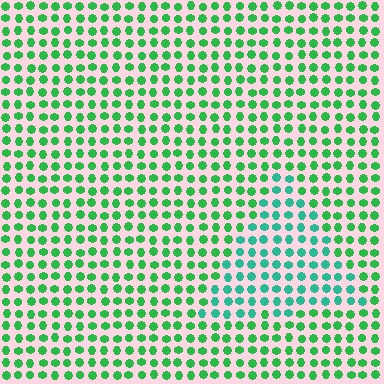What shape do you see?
I see a triangle.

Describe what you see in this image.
The image is filled with small green elements in a uniform arrangement. A triangle-shaped region is visible where the elements are tinted to a slightly different hue, forming a subtle color boundary.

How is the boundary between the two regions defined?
The boundary is defined purely by a slight shift in hue (about 32 degrees). Spacing, size, and orientation are identical on both sides.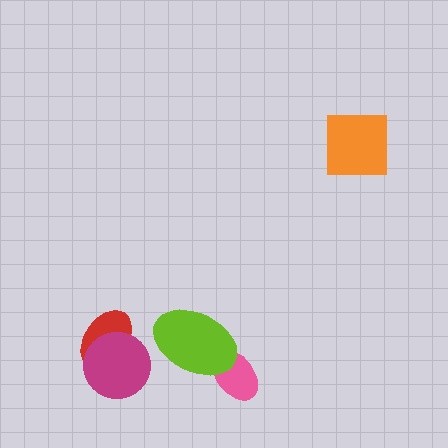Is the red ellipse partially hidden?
Yes, it is partially covered by another shape.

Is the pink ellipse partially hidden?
Yes, it is partially covered by another shape.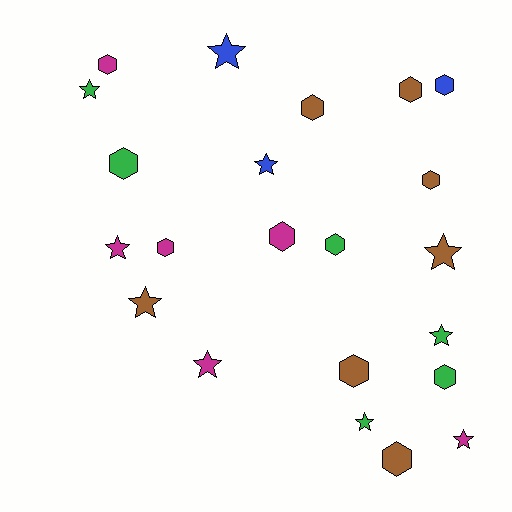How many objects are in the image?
There are 22 objects.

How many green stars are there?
There are 3 green stars.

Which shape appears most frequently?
Hexagon, with 12 objects.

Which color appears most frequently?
Brown, with 7 objects.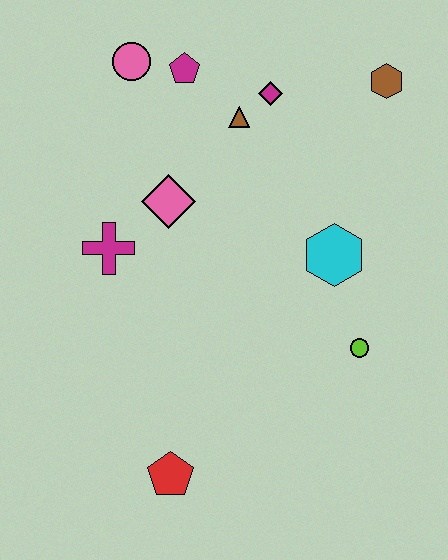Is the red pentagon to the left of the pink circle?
No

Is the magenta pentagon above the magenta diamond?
Yes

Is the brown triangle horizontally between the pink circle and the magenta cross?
No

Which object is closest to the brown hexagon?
The magenta diamond is closest to the brown hexagon.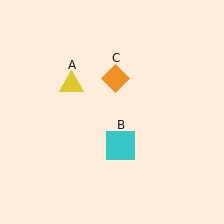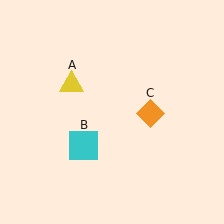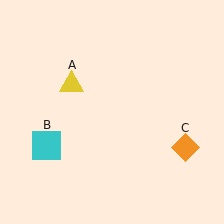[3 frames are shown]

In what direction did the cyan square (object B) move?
The cyan square (object B) moved left.